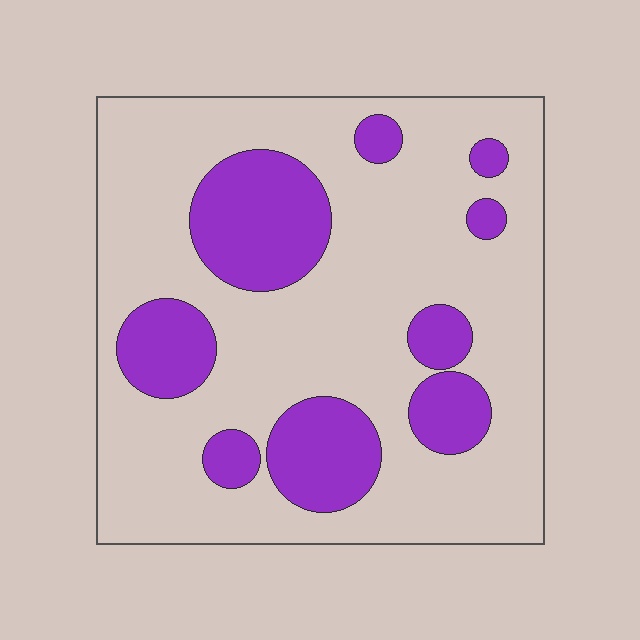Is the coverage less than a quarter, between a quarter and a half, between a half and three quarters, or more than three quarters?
Between a quarter and a half.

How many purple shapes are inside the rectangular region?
9.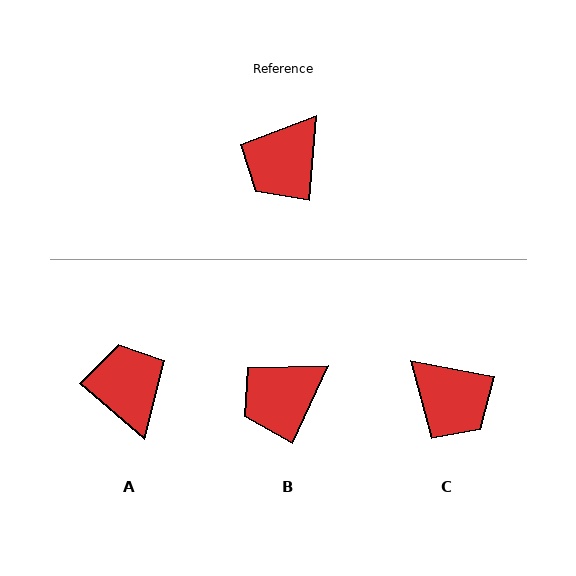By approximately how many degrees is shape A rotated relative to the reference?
Approximately 125 degrees clockwise.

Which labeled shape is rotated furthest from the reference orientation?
A, about 125 degrees away.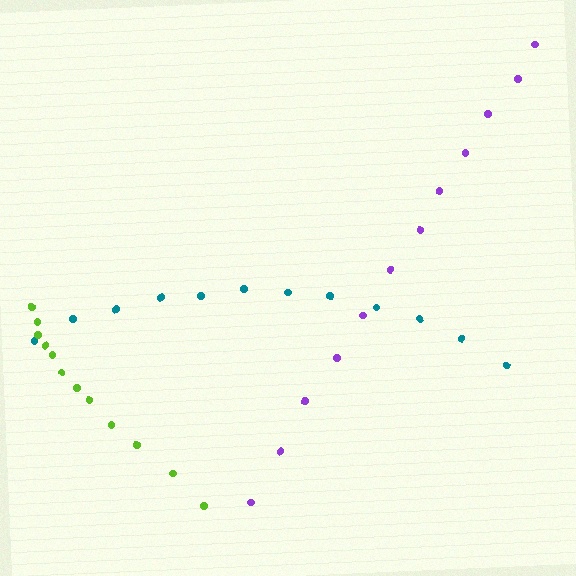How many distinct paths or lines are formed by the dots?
There are 3 distinct paths.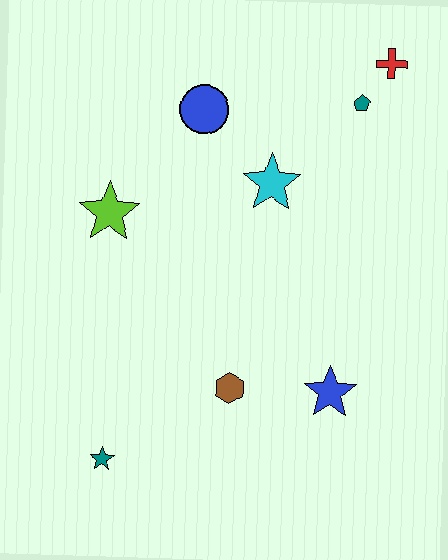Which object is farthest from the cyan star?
The teal star is farthest from the cyan star.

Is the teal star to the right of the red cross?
No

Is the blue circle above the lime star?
Yes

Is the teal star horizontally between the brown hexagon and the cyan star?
No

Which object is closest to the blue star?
The brown hexagon is closest to the blue star.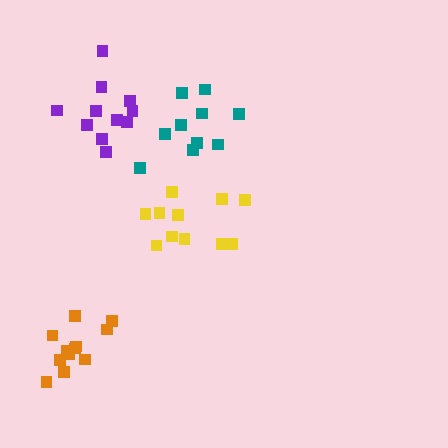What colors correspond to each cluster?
The clusters are colored: yellow, orange, purple, teal.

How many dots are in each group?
Group 1: 11 dots, Group 2: 12 dots, Group 3: 11 dots, Group 4: 10 dots (44 total).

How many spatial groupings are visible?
There are 4 spatial groupings.